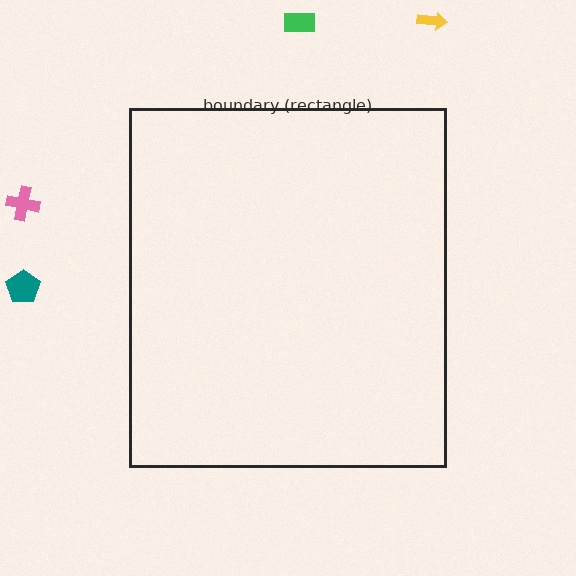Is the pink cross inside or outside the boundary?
Outside.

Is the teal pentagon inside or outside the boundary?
Outside.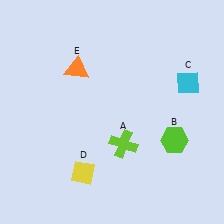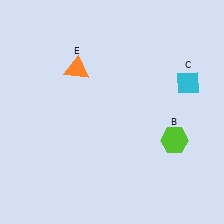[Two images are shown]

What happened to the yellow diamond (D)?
The yellow diamond (D) was removed in Image 2. It was in the bottom-left area of Image 1.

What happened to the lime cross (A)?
The lime cross (A) was removed in Image 2. It was in the bottom-right area of Image 1.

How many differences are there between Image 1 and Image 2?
There are 2 differences between the two images.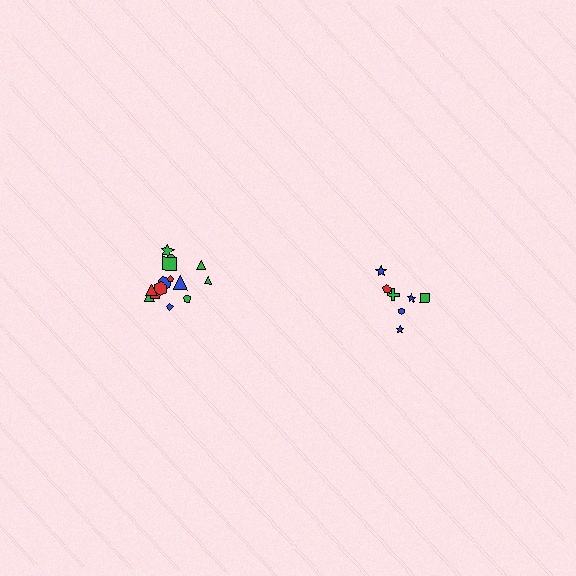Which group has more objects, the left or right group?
The left group.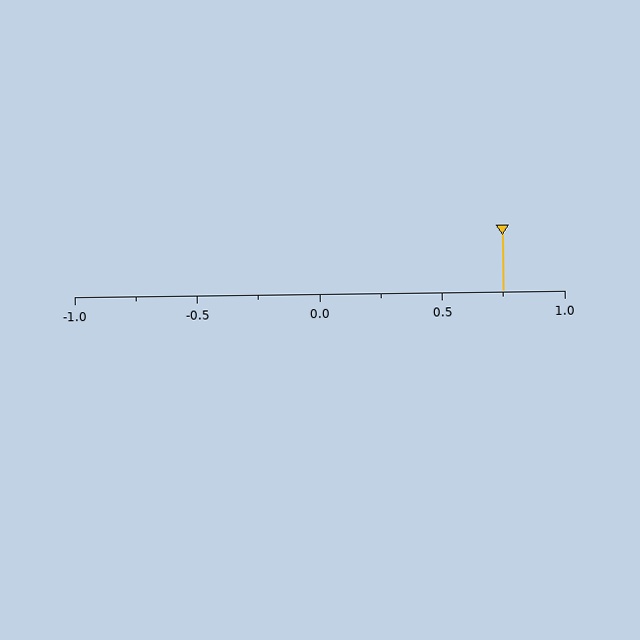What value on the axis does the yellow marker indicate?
The marker indicates approximately 0.75.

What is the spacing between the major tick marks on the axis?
The major ticks are spaced 0.5 apart.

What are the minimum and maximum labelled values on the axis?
The axis runs from -1.0 to 1.0.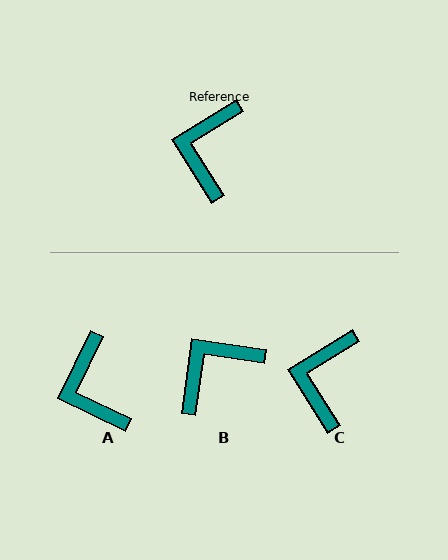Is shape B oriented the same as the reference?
No, it is off by about 40 degrees.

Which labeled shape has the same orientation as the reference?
C.